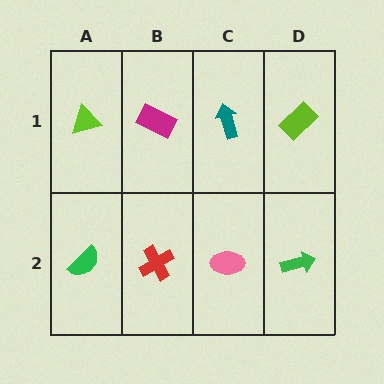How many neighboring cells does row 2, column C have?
3.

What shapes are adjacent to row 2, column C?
A teal arrow (row 1, column C), a red cross (row 2, column B), a green arrow (row 2, column D).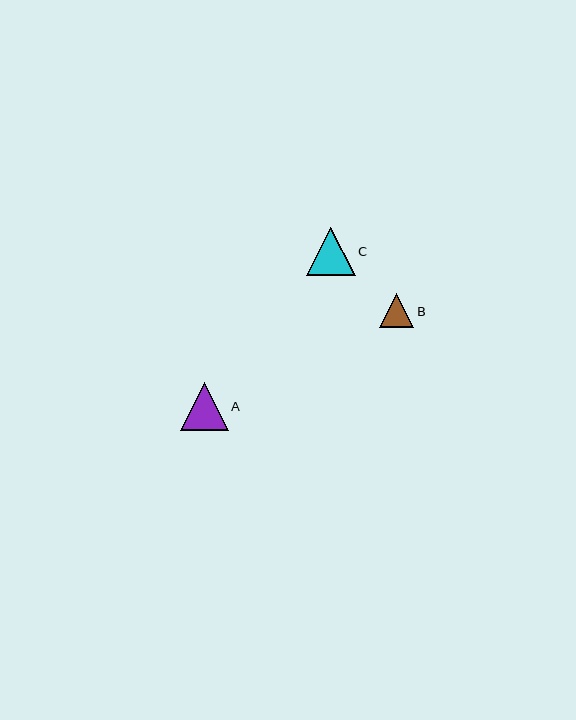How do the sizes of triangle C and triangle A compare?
Triangle C and triangle A are approximately the same size.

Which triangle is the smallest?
Triangle B is the smallest with a size of approximately 34 pixels.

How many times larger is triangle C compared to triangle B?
Triangle C is approximately 1.4 times the size of triangle B.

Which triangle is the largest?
Triangle C is the largest with a size of approximately 49 pixels.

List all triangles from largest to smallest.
From largest to smallest: C, A, B.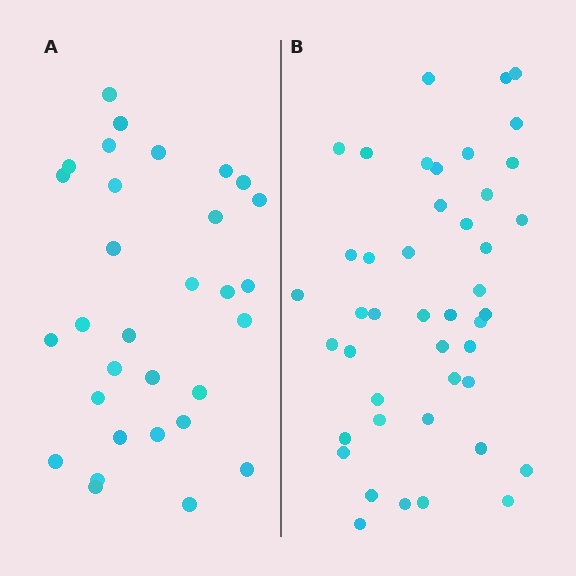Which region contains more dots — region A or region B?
Region B (the right region) has more dots.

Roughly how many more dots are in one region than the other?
Region B has approximately 15 more dots than region A.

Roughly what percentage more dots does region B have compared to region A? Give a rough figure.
About 40% more.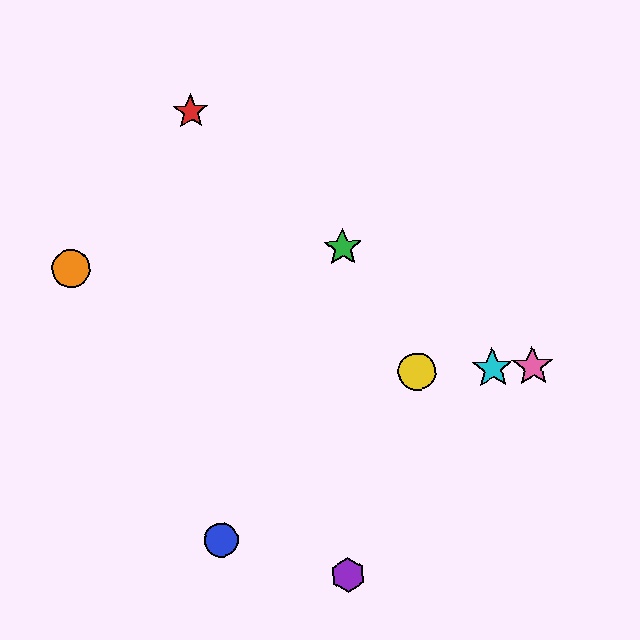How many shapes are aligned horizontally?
3 shapes (the yellow circle, the cyan star, the pink star) are aligned horizontally.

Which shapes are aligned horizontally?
The yellow circle, the cyan star, the pink star are aligned horizontally.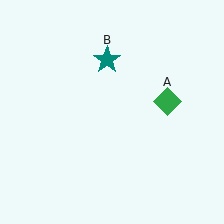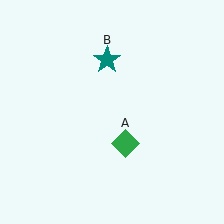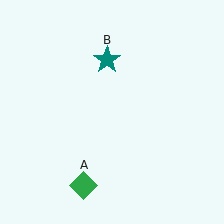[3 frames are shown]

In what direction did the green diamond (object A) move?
The green diamond (object A) moved down and to the left.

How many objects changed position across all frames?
1 object changed position: green diamond (object A).